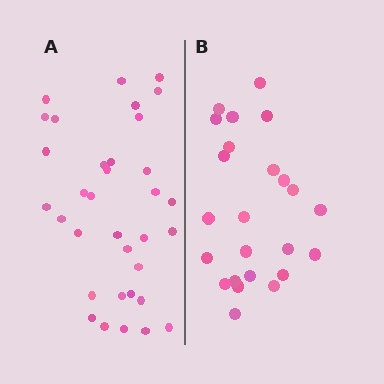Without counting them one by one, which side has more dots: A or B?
Region A (the left region) has more dots.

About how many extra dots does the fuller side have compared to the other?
Region A has roughly 10 or so more dots than region B.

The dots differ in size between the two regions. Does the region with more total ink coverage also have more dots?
No. Region B has more total ink coverage because its dots are larger, but region A actually contains more individual dots. Total area can be misleading — the number of items is what matters here.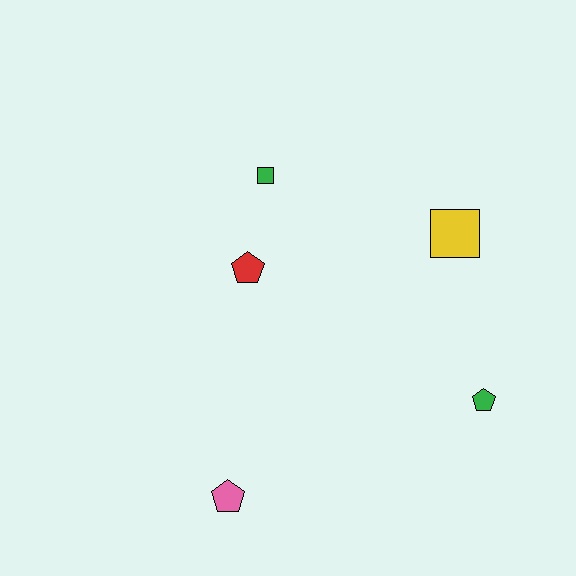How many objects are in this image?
There are 5 objects.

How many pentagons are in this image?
There are 3 pentagons.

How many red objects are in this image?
There is 1 red object.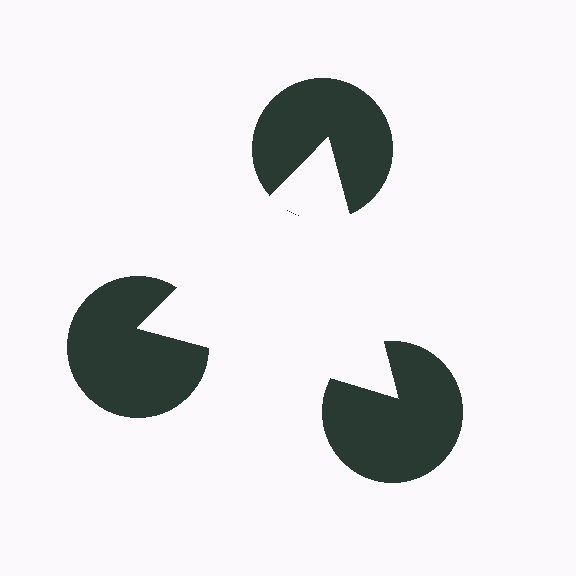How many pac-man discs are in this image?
There are 3 — one at each vertex of the illusory triangle.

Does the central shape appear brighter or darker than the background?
It typically appears slightly brighter than the background, even though no actual brightness change is drawn.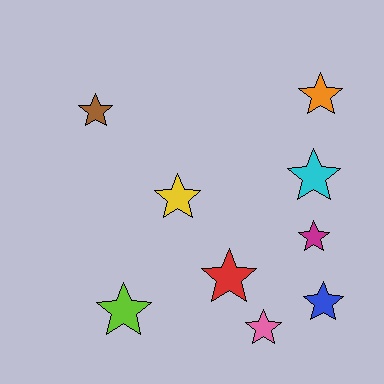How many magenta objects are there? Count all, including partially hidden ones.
There is 1 magenta object.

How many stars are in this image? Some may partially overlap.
There are 9 stars.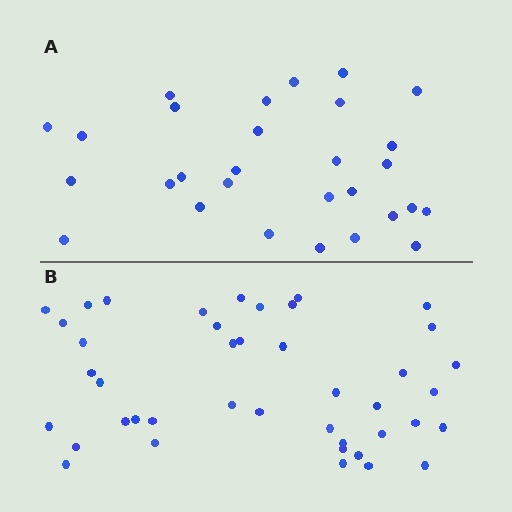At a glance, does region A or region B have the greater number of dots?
Region B (the bottom region) has more dots.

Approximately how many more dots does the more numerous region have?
Region B has approximately 15 more dots than region A.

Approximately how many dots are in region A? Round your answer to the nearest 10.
About 30 dots. (The exact count is 29, which rounds to 30.)